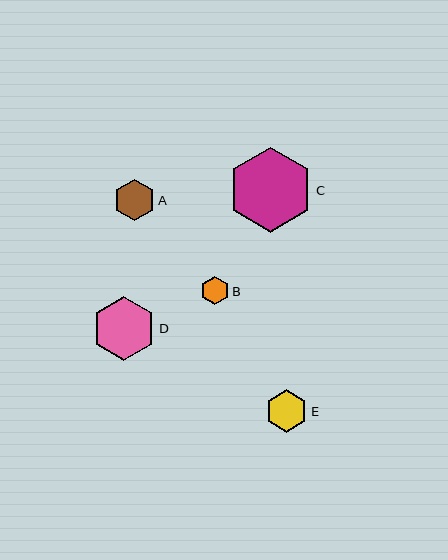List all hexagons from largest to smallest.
From largest to smallest: C, D, E, A, B.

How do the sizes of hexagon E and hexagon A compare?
Hexagon E and hexagon A are approximately the same size.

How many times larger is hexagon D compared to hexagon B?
Hexagon D is approximately 2.2 times the size of hexagon B.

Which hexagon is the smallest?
Hexagon B is the smallest with a size of approximately 28 pixels.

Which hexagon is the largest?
Hexagon C is the largest with a size of approximately 85 pixels.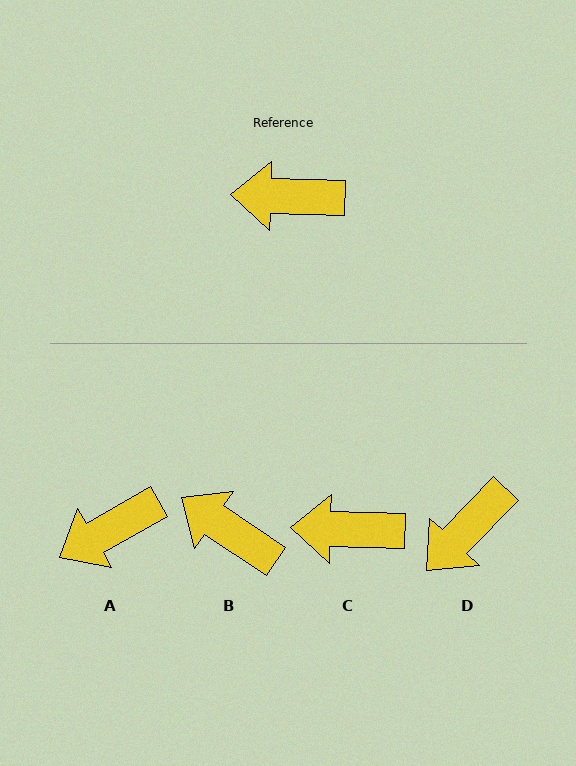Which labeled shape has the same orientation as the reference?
C.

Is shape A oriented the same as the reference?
No, it is off by about 31 degrees.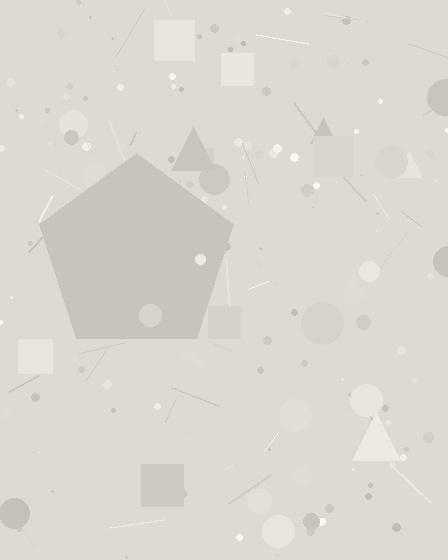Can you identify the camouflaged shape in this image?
The camouflaged shape is a pentagon.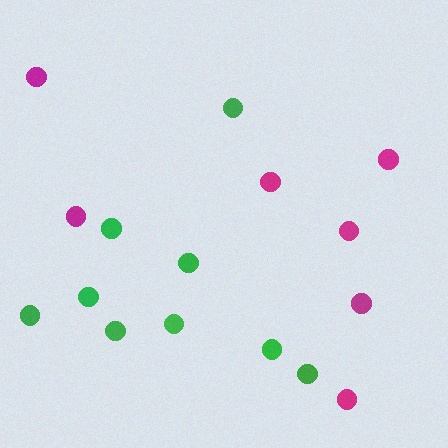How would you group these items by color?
There are 2 groups: one group of magenta circles (7) and one group of green circles (9).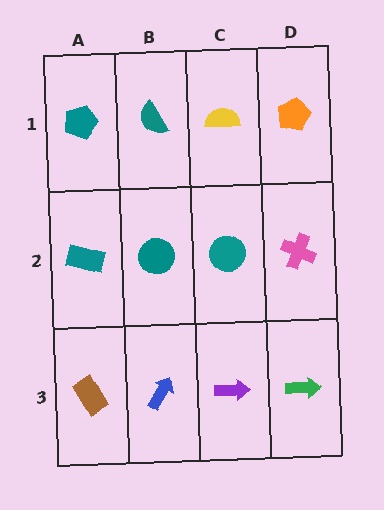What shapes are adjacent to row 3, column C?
A teal circle (row 2, column C), a blue arrow (row 3, column B), a green arrow (row 3, column D).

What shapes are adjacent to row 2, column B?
A teal semicircle (row 1, column B), a blue arrow (row 3, column B), a teal rectangle (row 2, column A), a teal circle (row 2, column C).